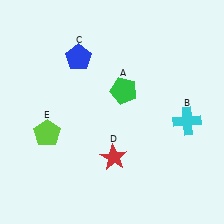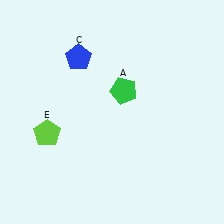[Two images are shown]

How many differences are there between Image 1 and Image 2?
There are 2 differences between the two images.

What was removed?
The red star (D), the cyan cross (B) were removed in Image 2.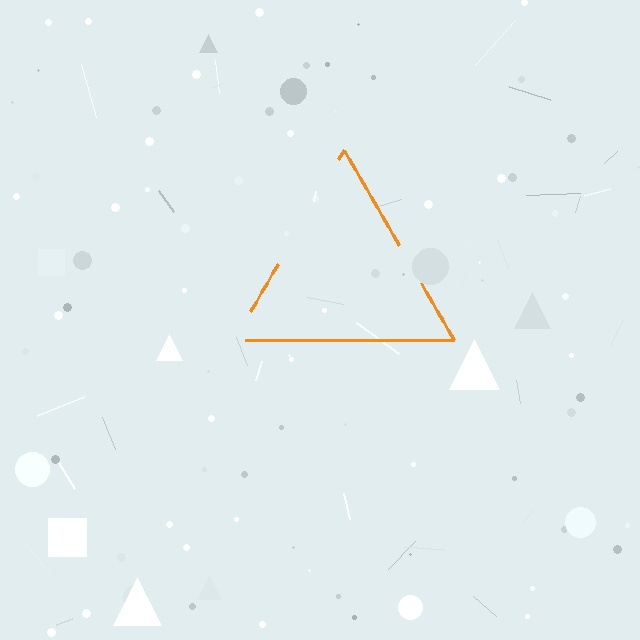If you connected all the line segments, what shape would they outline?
They would outline a triangle.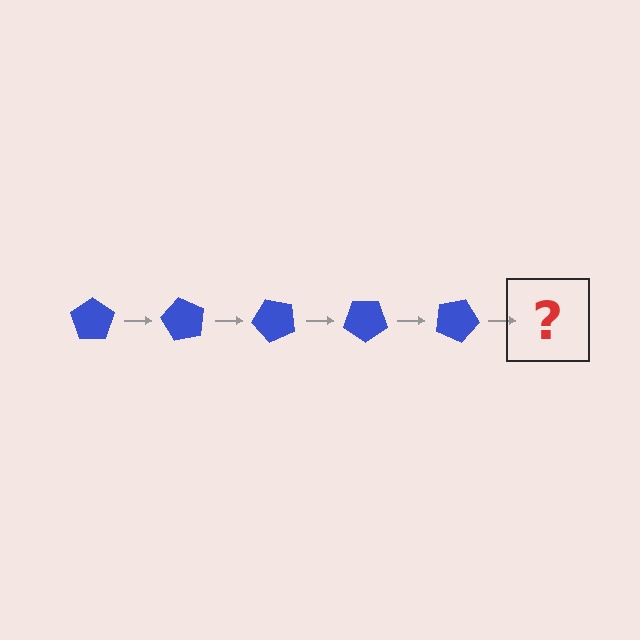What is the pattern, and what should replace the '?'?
The pattern is that the pentagon rotates 60 degrees each step. The '?' should be a blue pentagon rotated 300 degrees.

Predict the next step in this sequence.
The next step is a blue pentagon rotated 300 degrees.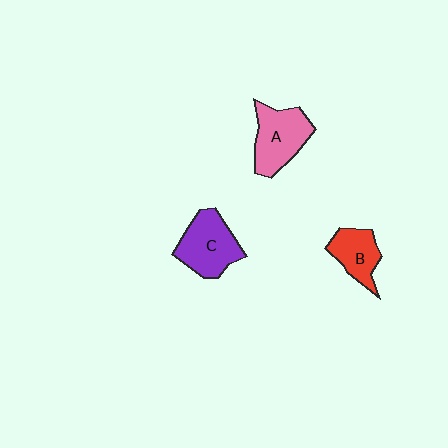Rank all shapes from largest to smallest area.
From largest to smallest: C (purple), A (pink), B (red).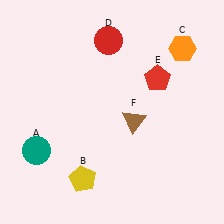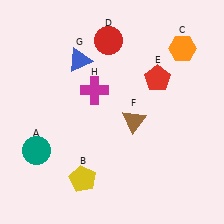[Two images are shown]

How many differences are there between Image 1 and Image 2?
There are 2 differences between the two images.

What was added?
A blue triangle (G), a magenta cross (H) were added in Image 2.